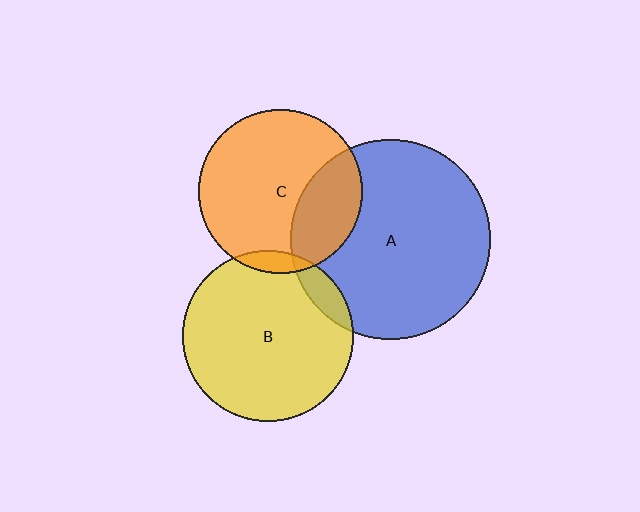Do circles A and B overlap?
Yes.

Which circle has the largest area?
Circle A (blue).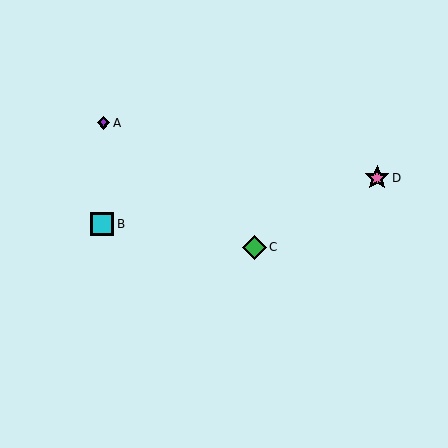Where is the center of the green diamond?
The center of the green diamond is at (255, 247).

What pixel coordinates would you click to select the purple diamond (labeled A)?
Click at (103, 123) to select the purple diamond A.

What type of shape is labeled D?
Shape D is a pink star.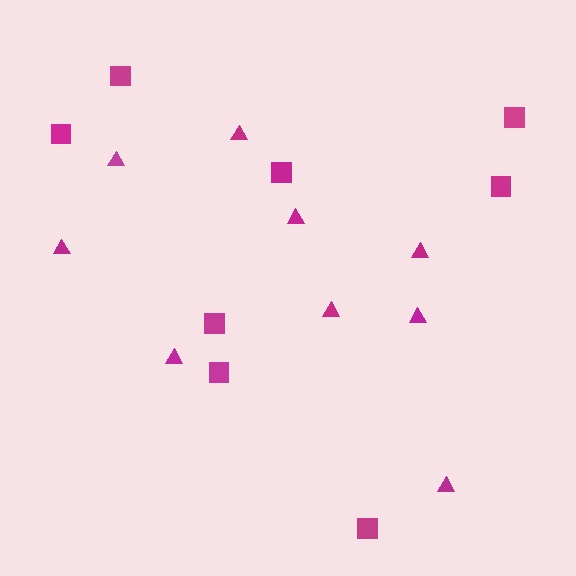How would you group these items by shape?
There are 2 groups: one group of triangles (9) and one group of squares (8).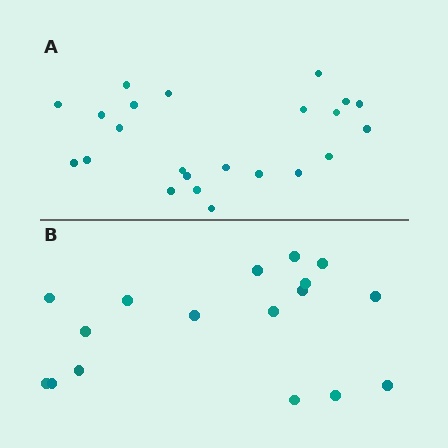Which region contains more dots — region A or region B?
Region A (the top region) has more dots.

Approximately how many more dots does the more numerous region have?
Region A has about 6 more dots than region B.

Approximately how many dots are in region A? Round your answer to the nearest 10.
About 20 dots. (The exact count is 23, which rounds to 20.)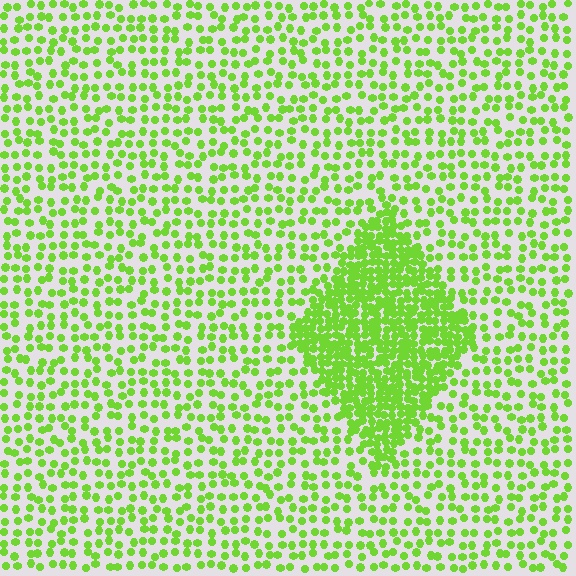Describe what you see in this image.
The image contains small lime elements arranged at two different densities. A diamond-shaped region is visible where the elements are more densely packed than the surrounding area.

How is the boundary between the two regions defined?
The boundary is defined by a change in element density (approximately 2.5x ratio). All elements are the same color, size, and shape.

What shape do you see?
I see a diamond.